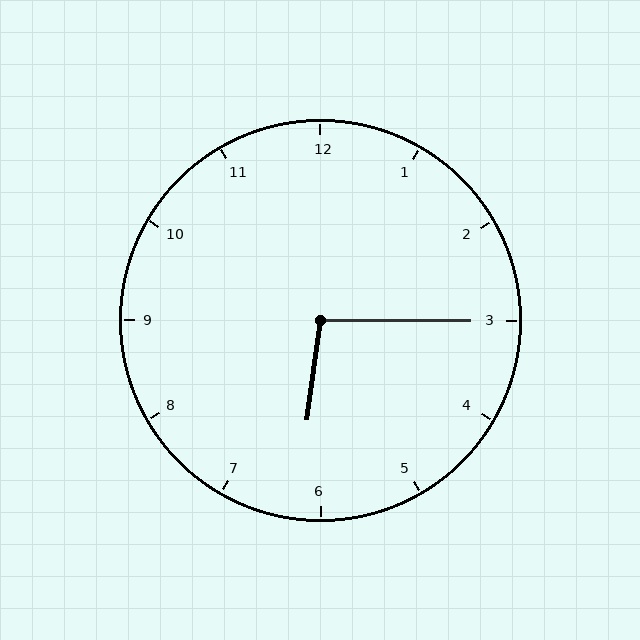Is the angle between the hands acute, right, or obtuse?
It is obtuse.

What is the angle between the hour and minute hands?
Approximately 98 degrees.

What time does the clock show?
6:15.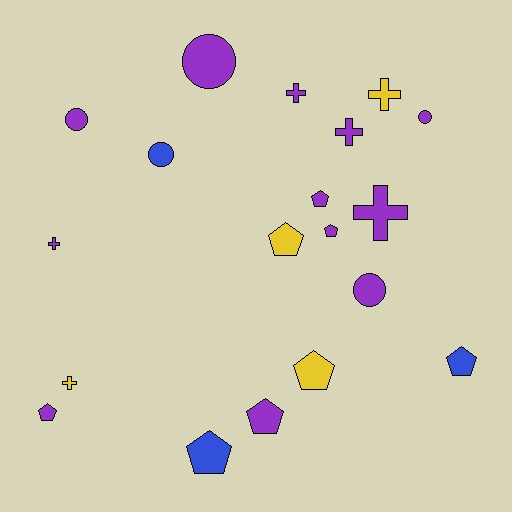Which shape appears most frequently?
Pentagon, with 8 objects.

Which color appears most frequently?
Purple, with 12 objects.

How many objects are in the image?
There are 19 objects.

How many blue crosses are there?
There are no blue crosses.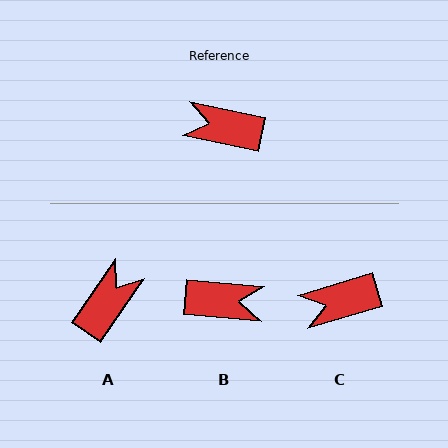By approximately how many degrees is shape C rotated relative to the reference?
Approximately 29 degrees counter-clockwise.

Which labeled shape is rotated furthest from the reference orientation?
B, about 172 degrees away.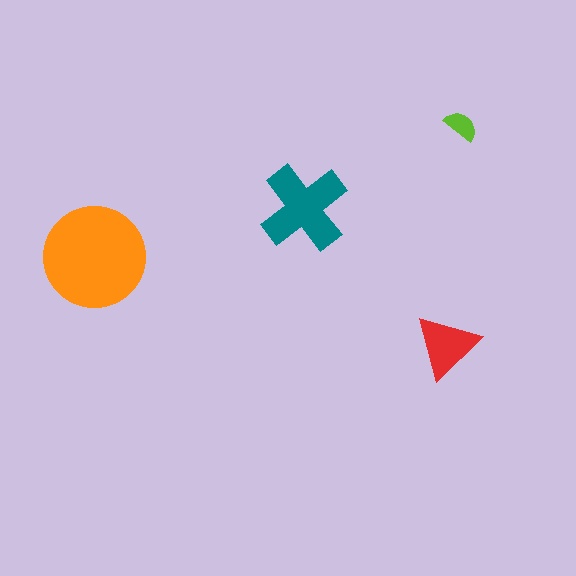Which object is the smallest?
The lime semicircle.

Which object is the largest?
The orange circle.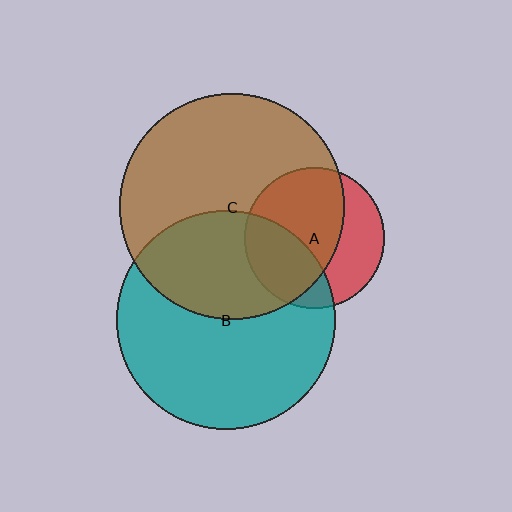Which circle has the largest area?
Circle C (brown).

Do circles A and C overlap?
Yes.